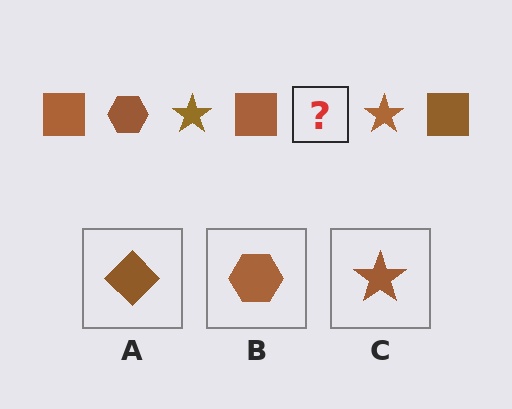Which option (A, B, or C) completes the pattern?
B.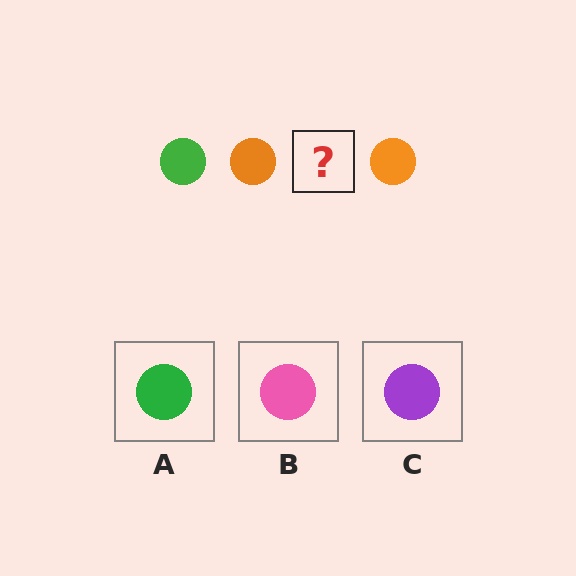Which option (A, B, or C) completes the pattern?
A.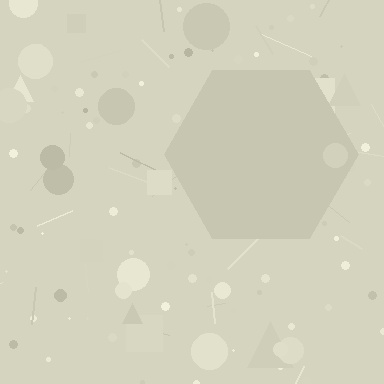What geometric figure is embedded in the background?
A hexagon is embedded in the background.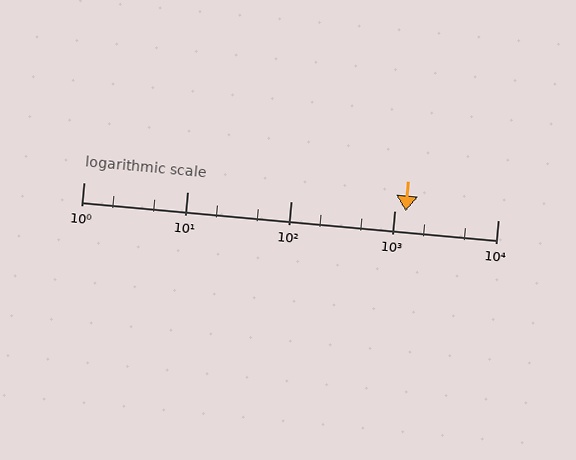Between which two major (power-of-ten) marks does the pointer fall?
The pointer is between 1000 and 10000.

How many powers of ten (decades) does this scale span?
The scale spans 4 decades, from 1 to 10000.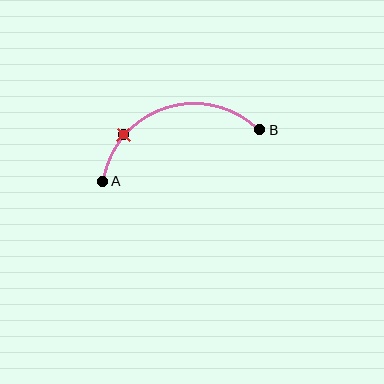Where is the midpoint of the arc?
The arc midpoint is the point on the curve farthest from the straight line joining A and B. It sits above that line.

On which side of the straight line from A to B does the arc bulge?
The arc bulges above the straight line connecting A and B.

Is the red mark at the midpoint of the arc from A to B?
No. The red mark lies on the arc but is closer to endpoint A. The arc midpoint would be at the point on the curve equidistant along the arc from both A and B.